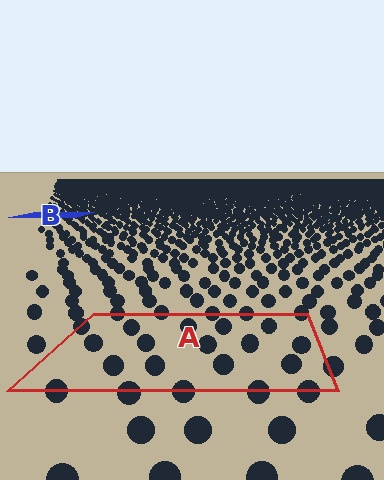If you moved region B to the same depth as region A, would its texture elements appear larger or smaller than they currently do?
They would appear larger. At a closer depth, the same texture elements are projected at a bigger on-screen size.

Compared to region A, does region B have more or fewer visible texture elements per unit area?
Region B has more texture elements per unit area — they are packed more densely because it is farther away.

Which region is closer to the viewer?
Region A is closer. The texture elements there are larger and more spread out.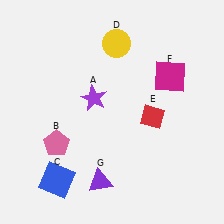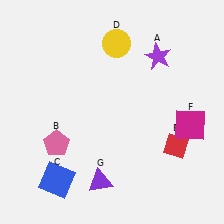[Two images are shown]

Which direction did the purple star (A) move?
The purple star (A) moved right.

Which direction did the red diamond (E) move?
The red diamond (E) moved down.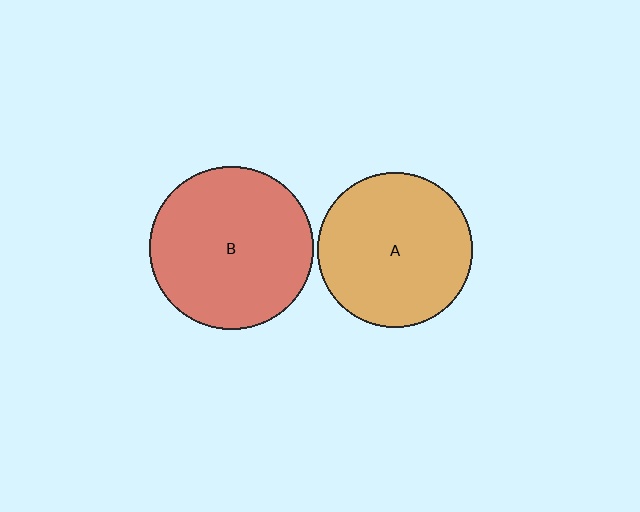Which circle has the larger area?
Circle B (red).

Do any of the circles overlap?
No, none of the circles overlap.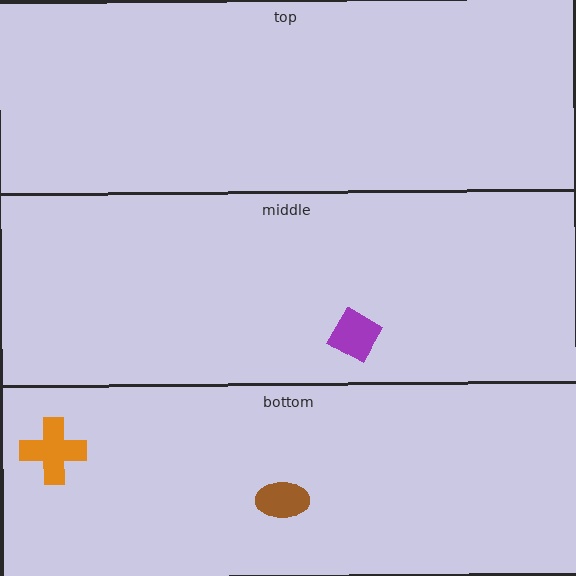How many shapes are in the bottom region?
2.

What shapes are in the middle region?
The purple diamond.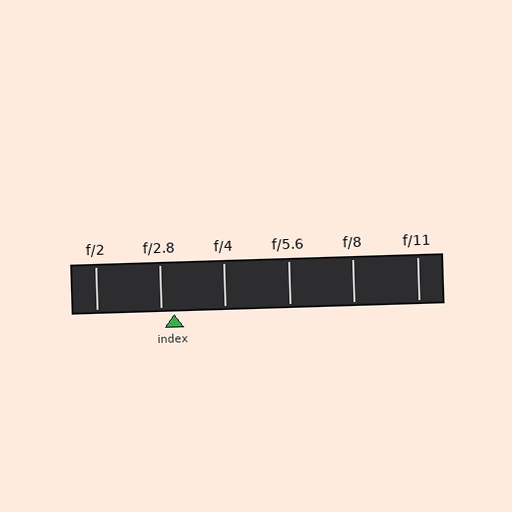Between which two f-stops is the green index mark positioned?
The index mark is between f/2.8 and f/4.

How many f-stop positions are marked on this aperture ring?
There are 6 f-stop positions marked.